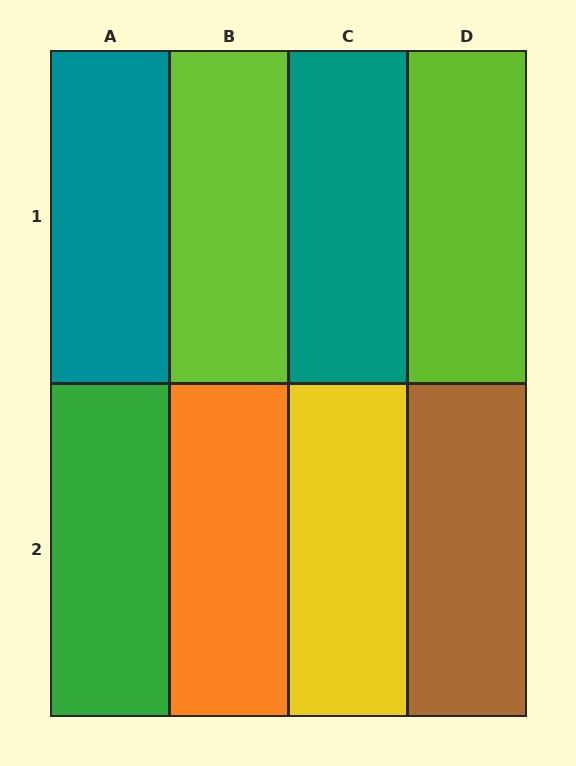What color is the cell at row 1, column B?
Lime.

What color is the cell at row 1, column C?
Teal.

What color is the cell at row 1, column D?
Lime.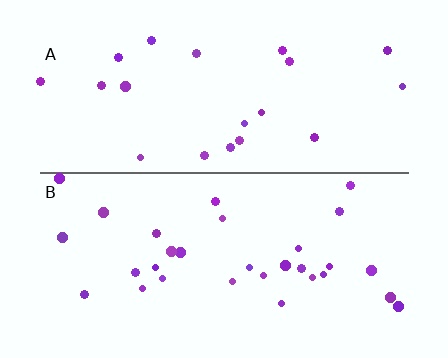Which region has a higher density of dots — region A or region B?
B (the bottom).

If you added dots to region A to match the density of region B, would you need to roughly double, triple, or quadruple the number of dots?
Approximately double.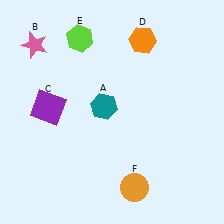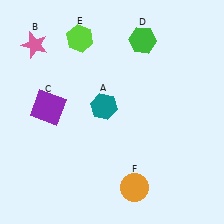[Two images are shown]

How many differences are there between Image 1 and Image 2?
There is 1 difference between the two images.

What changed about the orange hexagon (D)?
In Image 1, D is orange. In Image 2, it changed to green.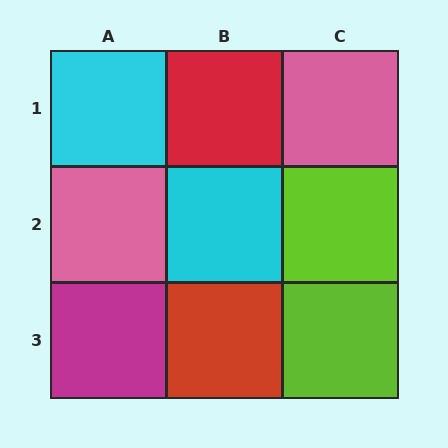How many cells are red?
2 cells are red.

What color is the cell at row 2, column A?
Pink.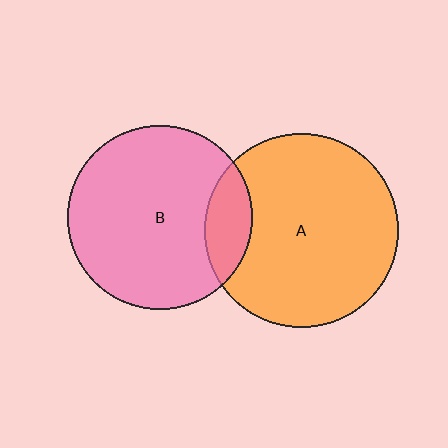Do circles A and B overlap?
Yes.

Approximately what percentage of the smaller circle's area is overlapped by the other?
Approximately 15%.